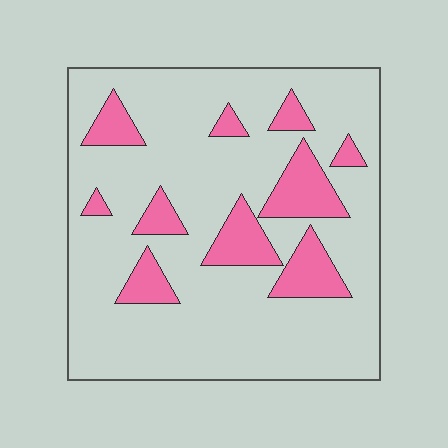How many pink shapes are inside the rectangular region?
10.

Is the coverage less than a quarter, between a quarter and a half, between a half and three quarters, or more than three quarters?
Less than a quarter.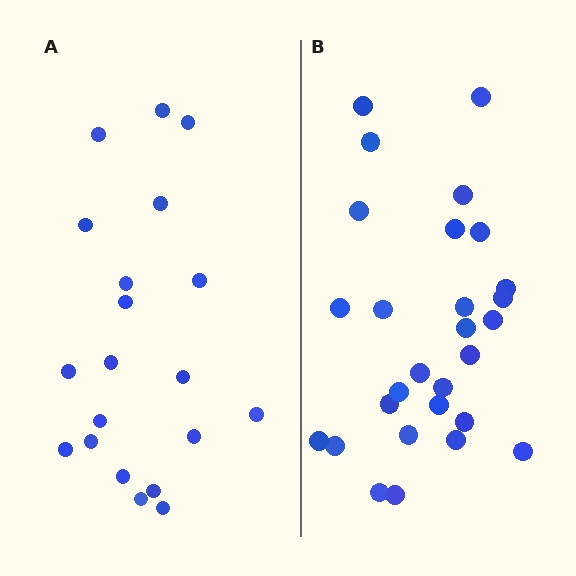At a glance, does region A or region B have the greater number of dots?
Region B (the right region) has more dots.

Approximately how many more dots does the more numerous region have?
Region B has roughly 8 or so more dots than region A.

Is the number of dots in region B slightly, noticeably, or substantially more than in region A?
Region B has noticeably more, but not dramatically so. The ratio is roughly 1.4 to 1.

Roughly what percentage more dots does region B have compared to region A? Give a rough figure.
About 40% more.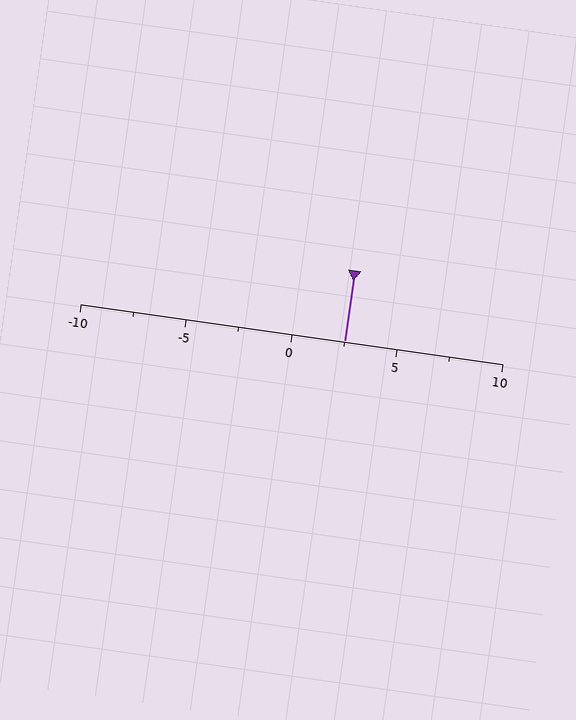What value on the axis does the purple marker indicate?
The marker indicates approximately 2.5.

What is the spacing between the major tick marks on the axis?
The major ticks are spaced 5 apart.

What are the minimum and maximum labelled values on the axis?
The axis runs from -10 to 10.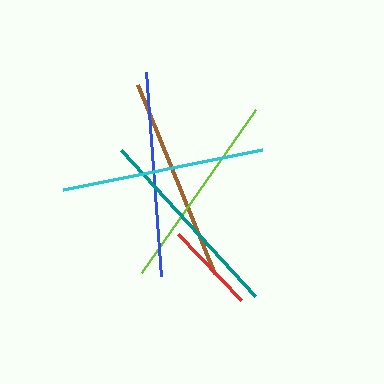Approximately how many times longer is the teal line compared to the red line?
The teal line is approximately 2.2 times the length of the red line.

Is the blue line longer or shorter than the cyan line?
The blue line is longer than the cyan line.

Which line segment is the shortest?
The red line is the shortest at approximately 91 pixels.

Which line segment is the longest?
The brown line is the longest at approximately 205 pixels.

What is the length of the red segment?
The red segment is approximately 91 pixels long.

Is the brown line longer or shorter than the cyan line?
The brown line is longer than the cyan line.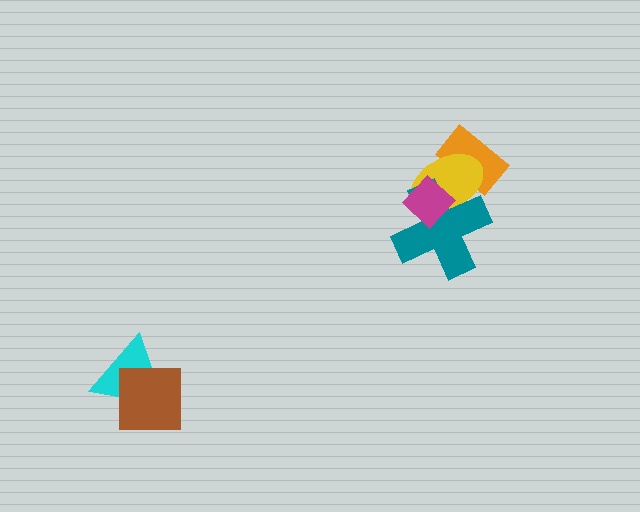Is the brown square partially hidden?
No, no other shape covers it.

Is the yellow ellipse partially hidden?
Yes, it is partially covered by another shape.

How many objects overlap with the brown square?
1 object overlaps with the brown square.